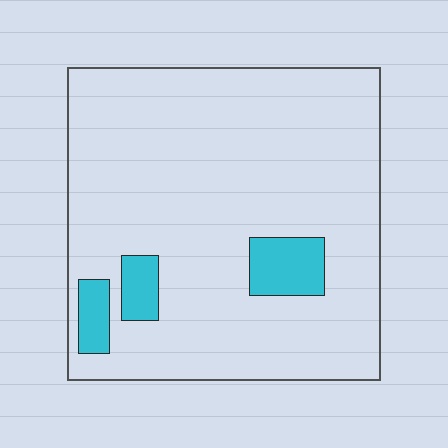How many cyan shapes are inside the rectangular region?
3.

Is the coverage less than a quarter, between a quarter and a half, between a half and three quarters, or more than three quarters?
Less than a quarter.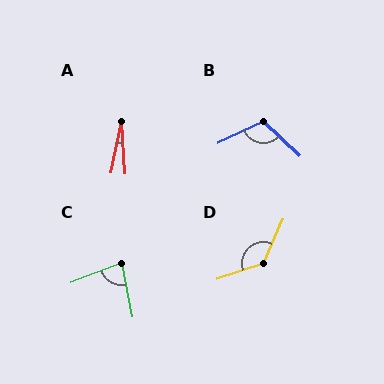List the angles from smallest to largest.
A (15°), C (81°), B (112°), D (132°).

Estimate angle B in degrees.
Approximately 112 degrees.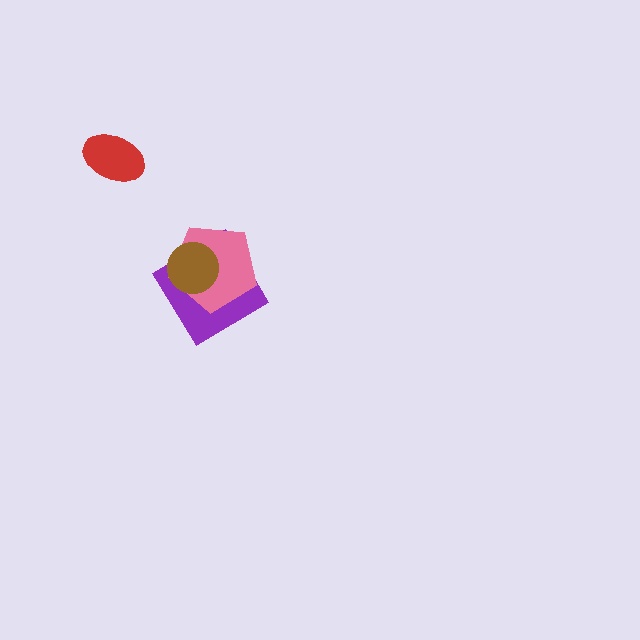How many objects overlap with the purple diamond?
2 objects overlap with the purple diamond.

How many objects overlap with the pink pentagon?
2 objects overlap with the pink pentagon.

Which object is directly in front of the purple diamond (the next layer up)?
The pink pentagon is directly in front of the purple diamond.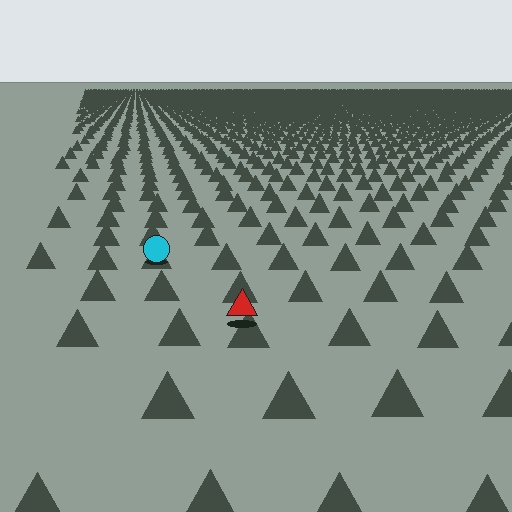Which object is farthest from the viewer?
The cyan circle is farthest from the viewer. It appears smaller and the ground texture around it is denser.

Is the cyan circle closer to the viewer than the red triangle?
No. The red triangle is closer — you can tell from the texture gradient: the ground texture is coarser near it.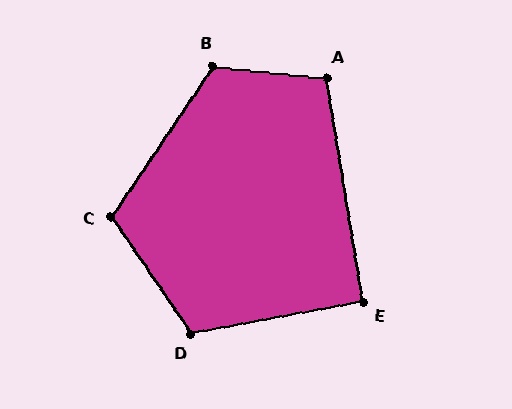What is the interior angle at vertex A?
Approximately 105 degrees (obtuse).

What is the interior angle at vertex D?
Approximately 114 degrees (obtuse).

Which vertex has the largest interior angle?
B, at approximately 118 degrees.